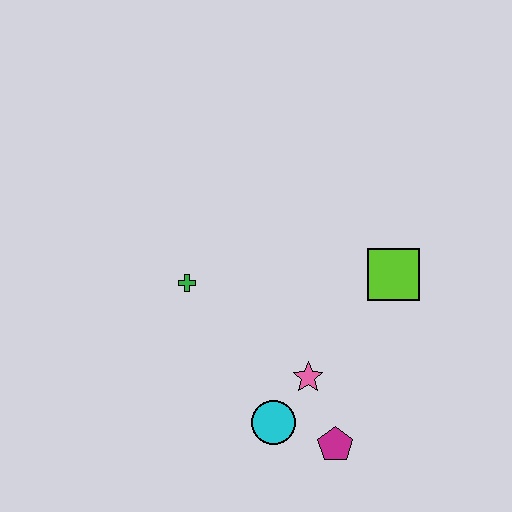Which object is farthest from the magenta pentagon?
The green cross is farthest from the magenta pentagon.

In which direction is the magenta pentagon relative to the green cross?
The magenta pentagon is below the green cross.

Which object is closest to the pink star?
The cyan circle is closest to the pink star.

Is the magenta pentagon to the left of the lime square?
Yes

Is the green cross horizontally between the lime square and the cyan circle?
No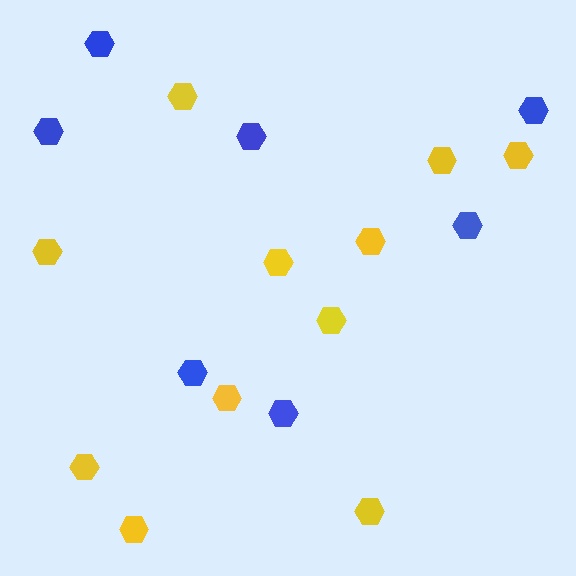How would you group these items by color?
There are 2 groups: one group of yellow hexagons (11) and one group of blue hexagons (7).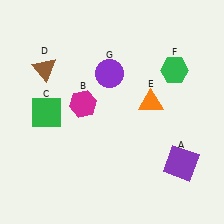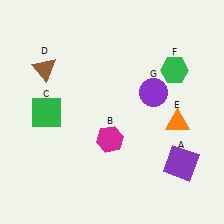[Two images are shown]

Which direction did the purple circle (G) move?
The purple circle (G) moved right.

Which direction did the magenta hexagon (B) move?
The magenta hexagon (B) moved down.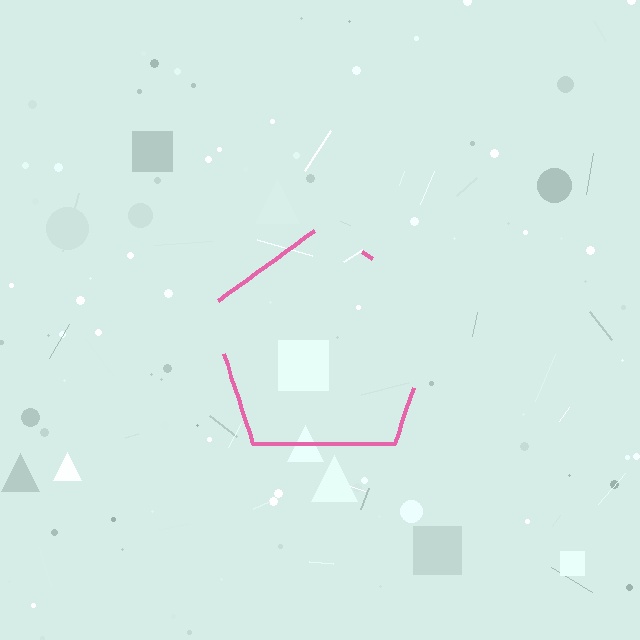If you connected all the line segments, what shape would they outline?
They would outline a pentagon.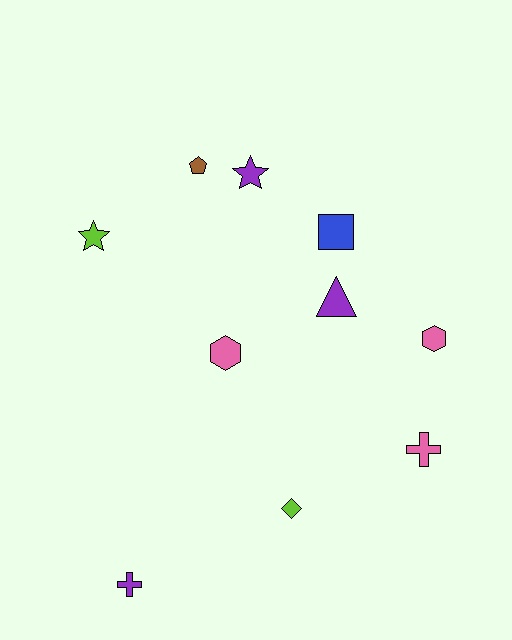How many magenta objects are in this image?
There are no magenta objects.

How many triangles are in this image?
There is 1 triangle.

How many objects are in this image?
There are 10 objects.